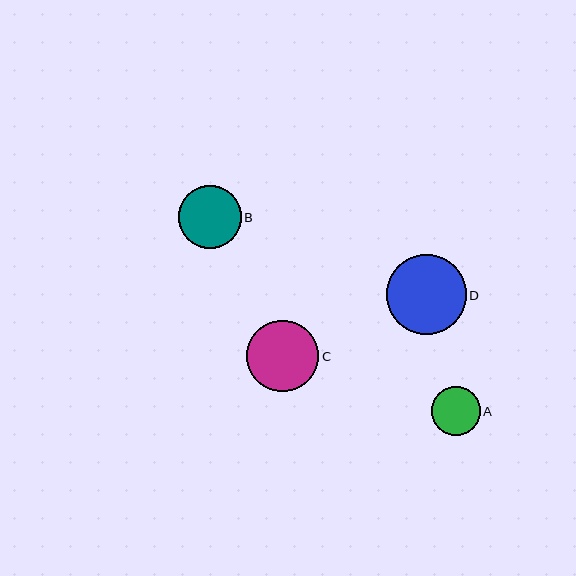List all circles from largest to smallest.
From largest to smallest: D, C, B, A.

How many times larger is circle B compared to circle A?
Circle B is approximately 1.3 times the size of circle A.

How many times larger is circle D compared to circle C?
Circle D is approximately 1.1 times the size of circle C.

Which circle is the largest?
Circle D is the largest with a size of approximately 79 pixels.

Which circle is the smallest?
Circle A is the smallest with a size of approximately 49 pixels.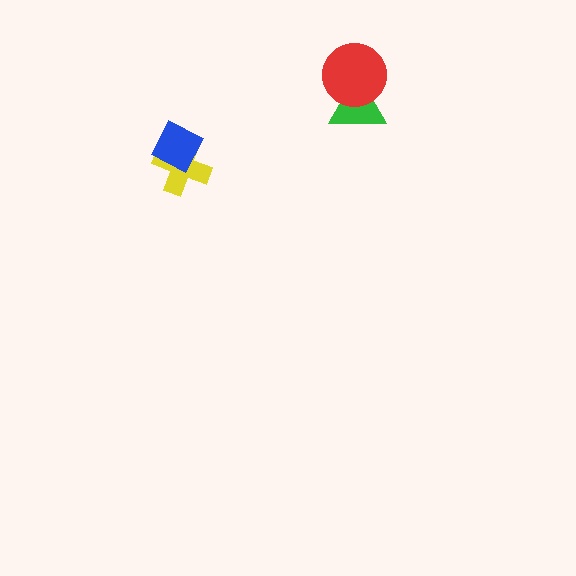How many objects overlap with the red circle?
1 object overlaps with the red circle.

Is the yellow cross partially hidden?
Yes, it is partially covered by another shape.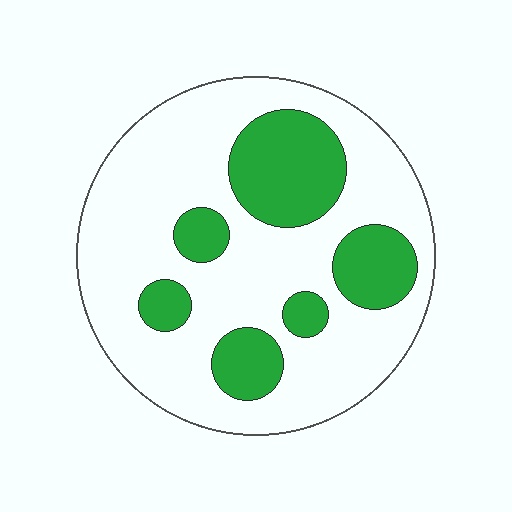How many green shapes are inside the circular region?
6.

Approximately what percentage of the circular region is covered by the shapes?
Approximately 25%.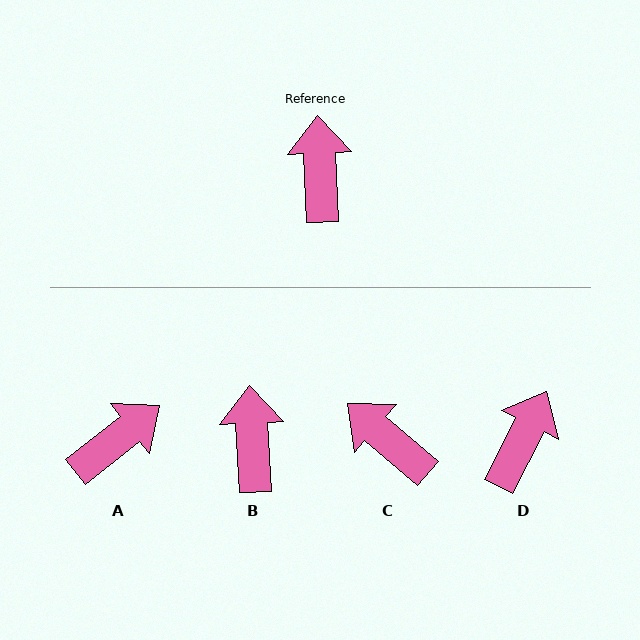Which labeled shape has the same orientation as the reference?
B.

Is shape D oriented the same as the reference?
No, it is off by about 30 degrees.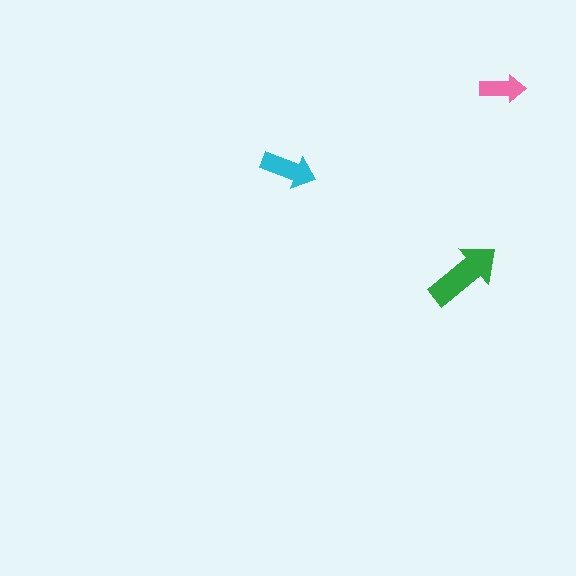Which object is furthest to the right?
The pink arrow is rightmost.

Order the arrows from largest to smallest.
the green one, the cyan one, the pink one.